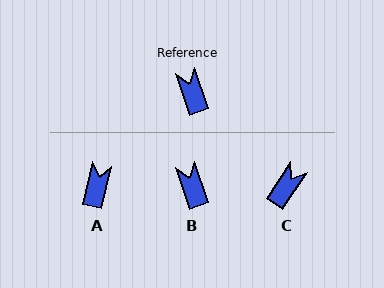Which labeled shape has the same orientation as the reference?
B.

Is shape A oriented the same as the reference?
No, it is off by about 32 degrees.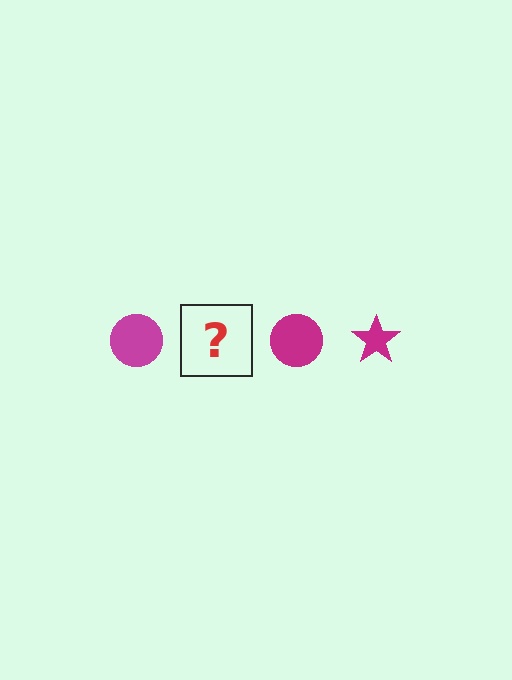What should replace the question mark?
The question mark should be replaced with a magenta star.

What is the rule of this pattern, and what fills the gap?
The rule is that the pattern cycles through circle, star shapes in magenta. The gap should be filled with a magenta star.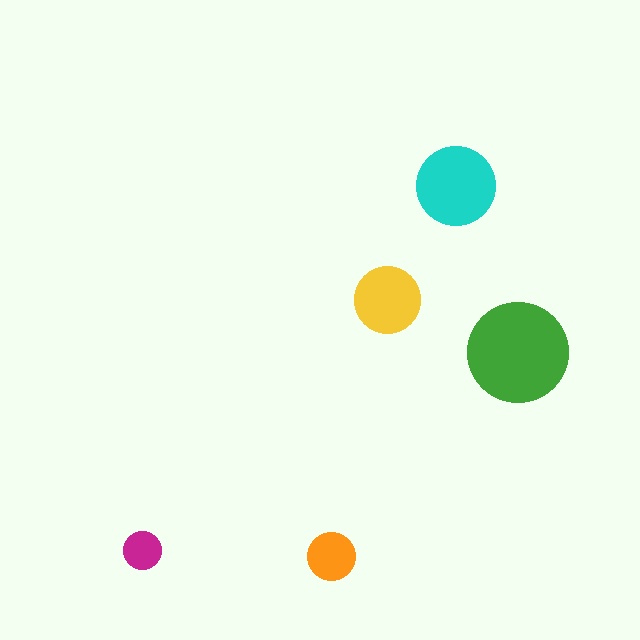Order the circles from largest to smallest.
the green one, the cyan one, the yellow one, the orange one, the magenta one.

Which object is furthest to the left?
The magenta circle is leftmost.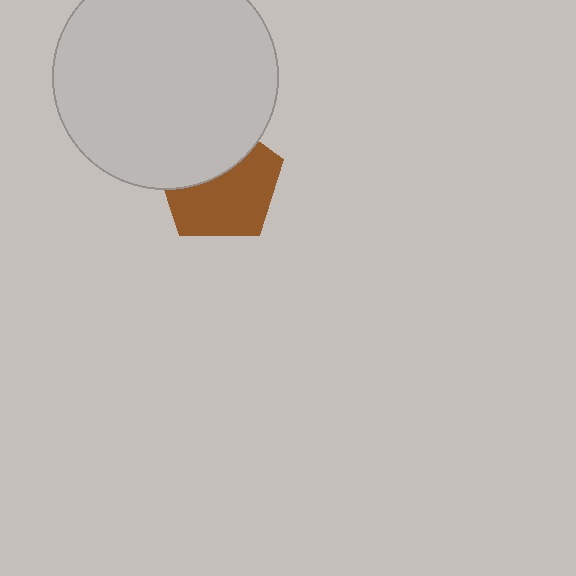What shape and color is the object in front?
The object in front is a light gray circle.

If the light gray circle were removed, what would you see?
You would see the complete brown pentagon.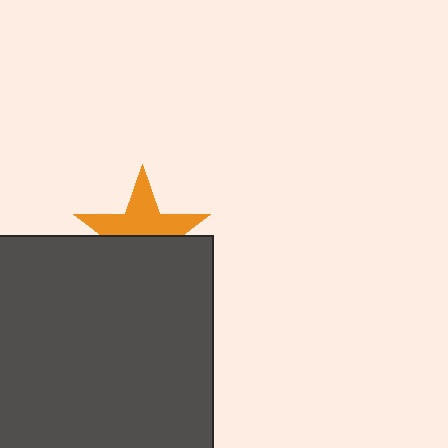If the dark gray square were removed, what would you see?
You would see the complete orange star.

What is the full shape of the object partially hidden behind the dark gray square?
The partially hidden object is an orange star.